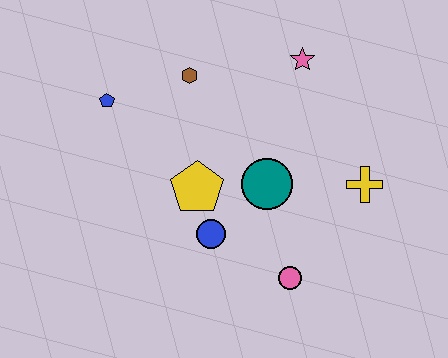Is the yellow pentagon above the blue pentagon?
No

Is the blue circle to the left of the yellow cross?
Yes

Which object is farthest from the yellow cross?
The blue pentagon is farthest from the yellow cross.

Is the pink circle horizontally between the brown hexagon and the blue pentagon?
No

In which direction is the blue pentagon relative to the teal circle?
The blue pentagon is to the left of the teal circle.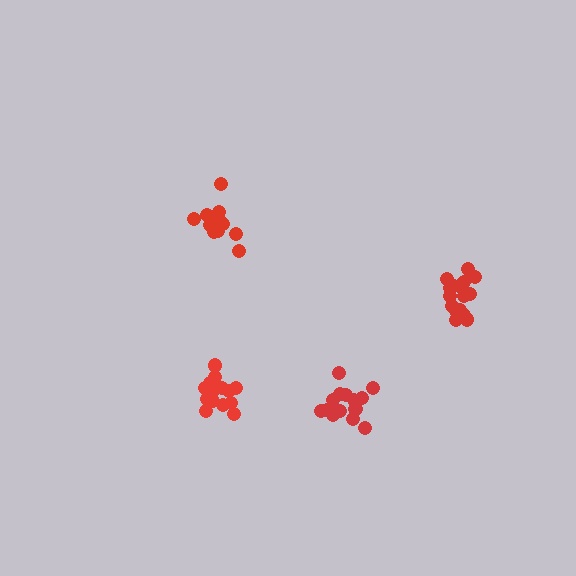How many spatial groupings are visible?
There are 4 spatial groupings.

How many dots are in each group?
Group 1: 12 dots, Group 2: 16 dots, Group 3: 15 dots, Group 4: 15 dots (58 total).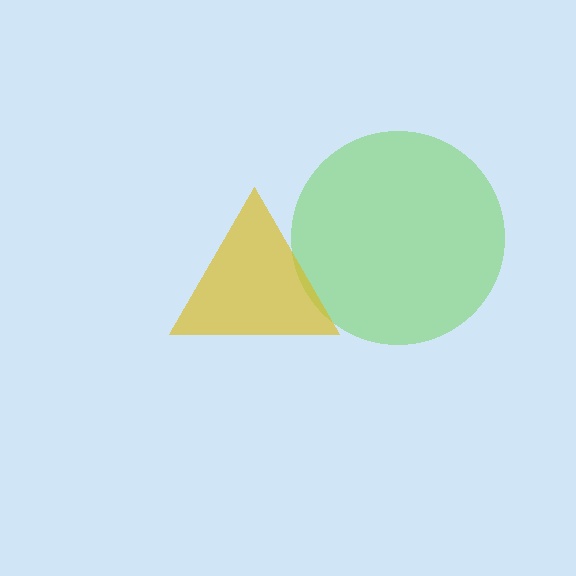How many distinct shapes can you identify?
There are 2 distinct shapes: a lime circle, a yellow triangle.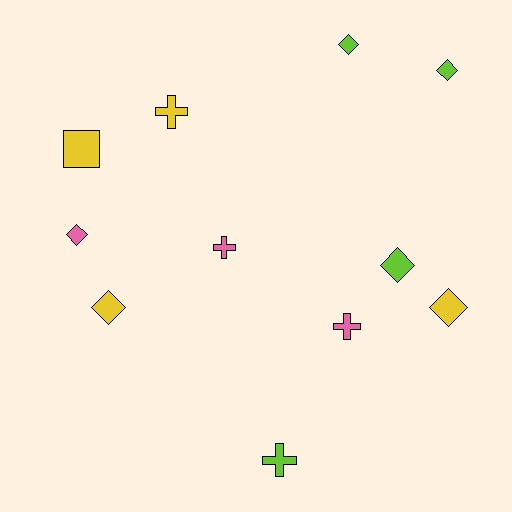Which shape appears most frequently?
Diamond, with 6 objects.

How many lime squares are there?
There are no lime squares.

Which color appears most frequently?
Yellow, with 4 objects.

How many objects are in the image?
There are 11 objects.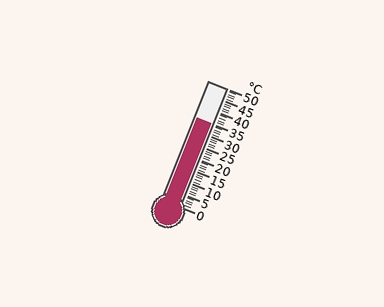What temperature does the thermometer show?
The thermometer shows approximately 35°C.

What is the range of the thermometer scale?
The thermometer scale ranges from 0°C to 50°C.